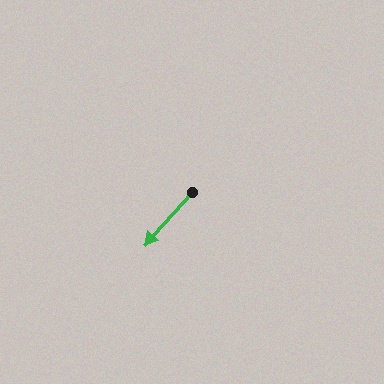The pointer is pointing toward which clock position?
Roughly 7 o'clock.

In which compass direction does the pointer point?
Southwest.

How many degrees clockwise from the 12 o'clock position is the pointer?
Approximately 222 degrees.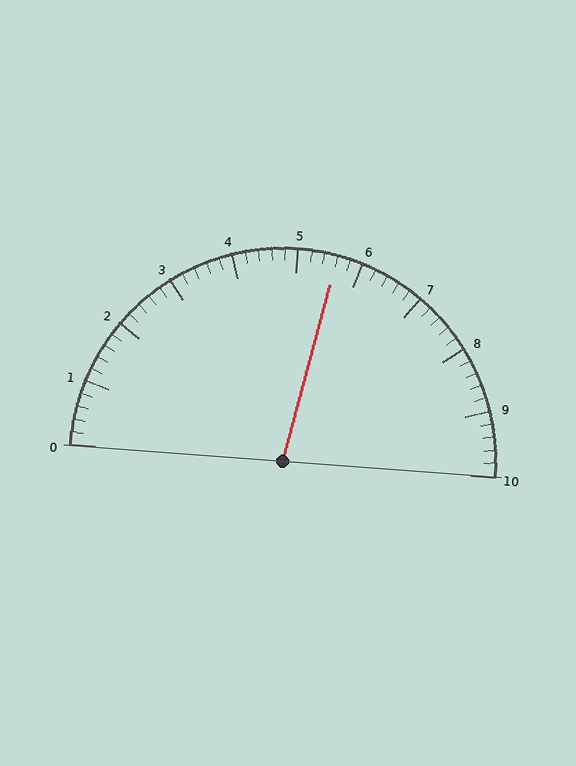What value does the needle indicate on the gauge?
The needle indicates approximately 5.6.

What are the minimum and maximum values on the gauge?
The gauge ranges from 0 to 10.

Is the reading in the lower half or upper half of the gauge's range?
The reading is in the upper half of the range (0 to 10).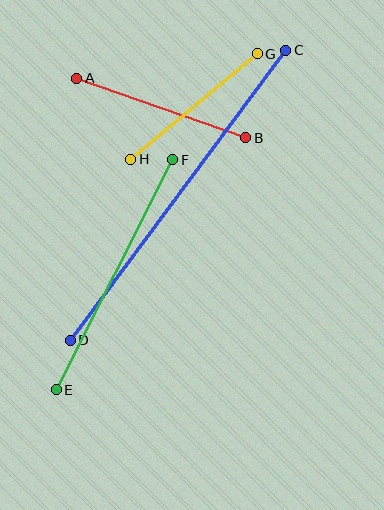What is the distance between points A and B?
The distance is approximately 179 pixels.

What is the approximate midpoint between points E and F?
The midpoint is at approximately (114, 275) pixels.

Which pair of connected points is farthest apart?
Points C and D are farthest apart.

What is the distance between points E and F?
The distance is approximately 258 pixels.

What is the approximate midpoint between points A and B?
The midpoint is at approximately (161, 108) pixels.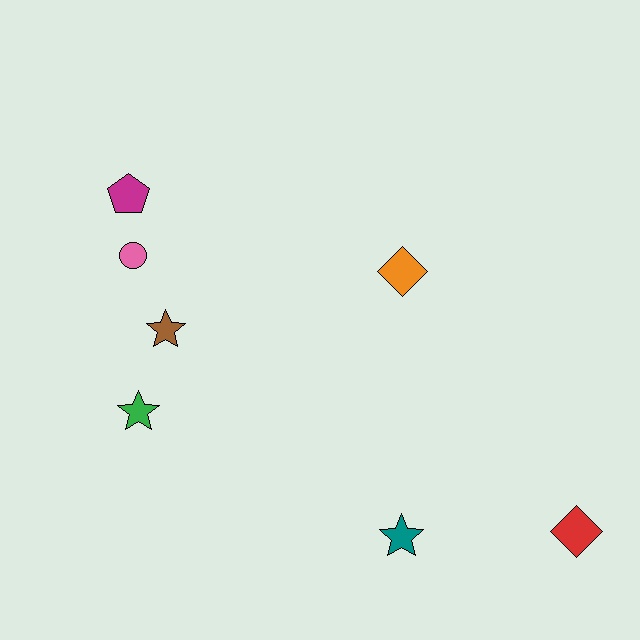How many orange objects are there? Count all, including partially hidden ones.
There is 1 orange object.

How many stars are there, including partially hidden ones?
There are 3 stars.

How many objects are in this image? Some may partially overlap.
There are 7 objects.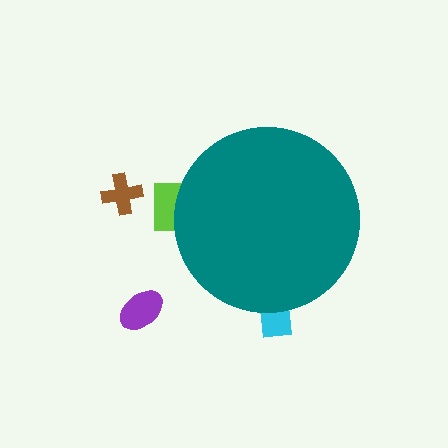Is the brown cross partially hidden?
No, the brown cross is fully visible.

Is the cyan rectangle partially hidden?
Yes, the cyan rectangle is partially hidden behind the teal circle.